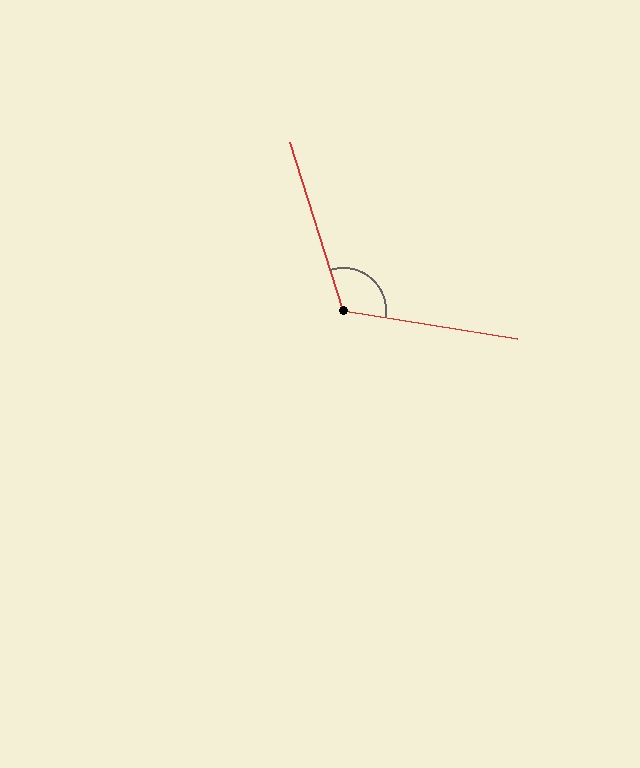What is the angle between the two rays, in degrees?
Approximately 117 degrees.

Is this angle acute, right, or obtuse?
It is obtuse.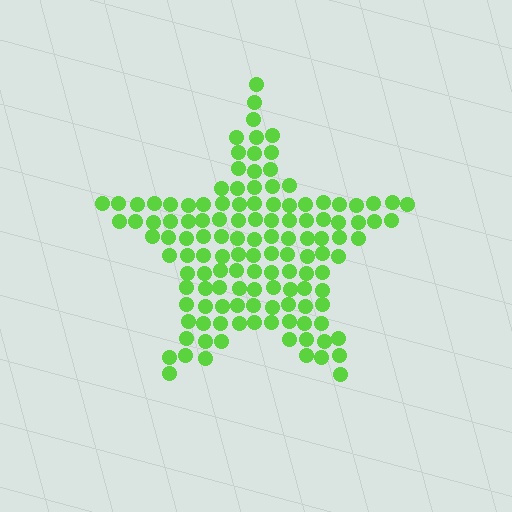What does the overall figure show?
The overall figure shows a star.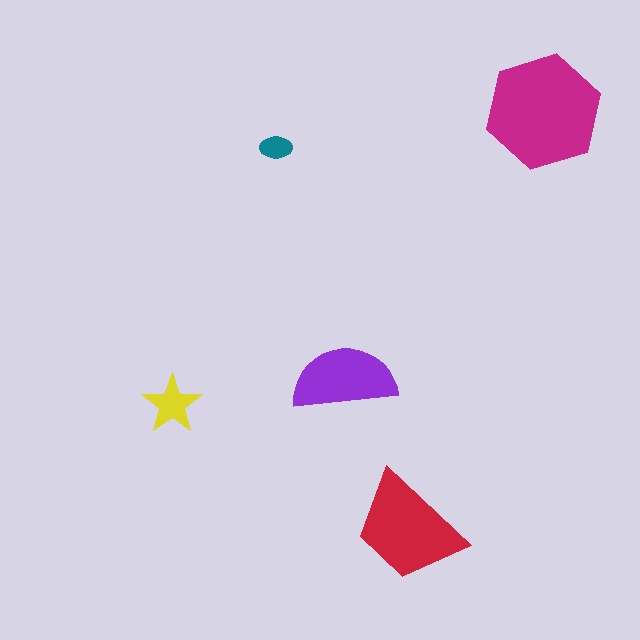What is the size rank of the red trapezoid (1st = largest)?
2nd.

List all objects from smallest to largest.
The teal ellipse, the yellow star, the purple semicircle, the red trapezoid, the magenta hexagon.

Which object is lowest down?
The red trapezoid is bottommost.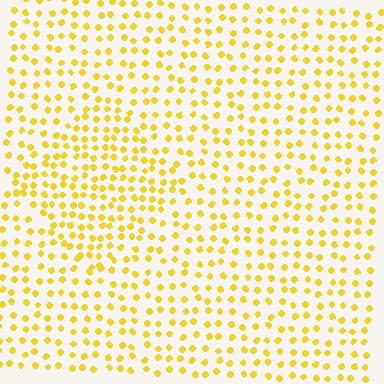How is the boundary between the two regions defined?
The boundary is defined by a change in element density (approximately 1.5x ratio). All elements are the same color, size, and shape.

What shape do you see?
I see a diamond.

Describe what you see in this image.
The image contains small yellow elements arranged at two different densities. A diamond-shaped region is visible where the elements are more densely packed than the surrounding area.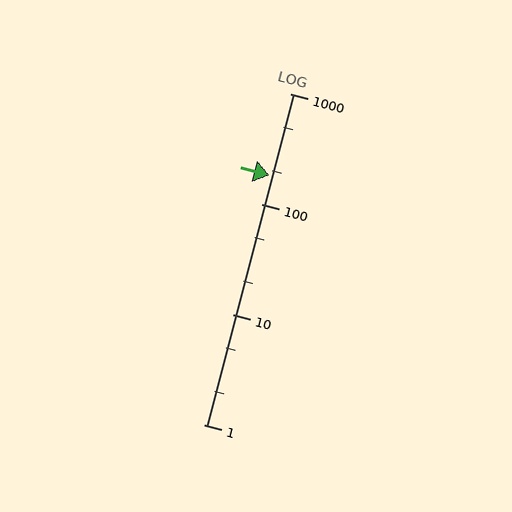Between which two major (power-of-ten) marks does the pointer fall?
The pointer is between 100 and 1000.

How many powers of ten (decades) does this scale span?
The scale spans 3 decades, from 1 to 1000.